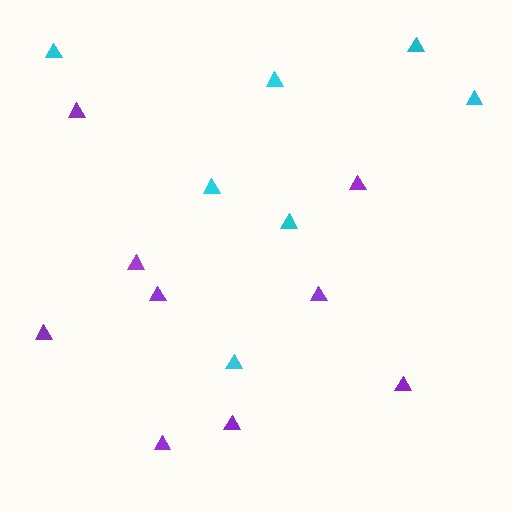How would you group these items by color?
There are 2 groups: one group of purple triangles (9) and one group of cyan triangles (7).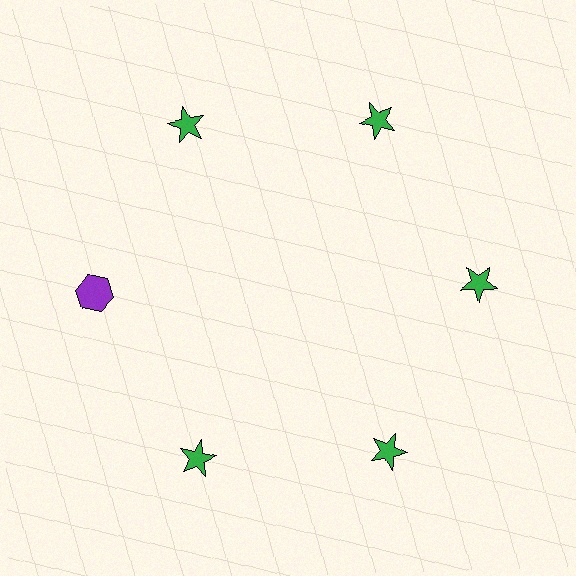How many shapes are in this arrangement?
There are 6 shapes arranged in a ring pattern.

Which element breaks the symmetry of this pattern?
The purple hexagon at roughly the 9 o'clock position breaks the symmetry. All other shapes are green stars.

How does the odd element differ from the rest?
It differs in both color (purple instead of green) and shape (hexagon instead of star).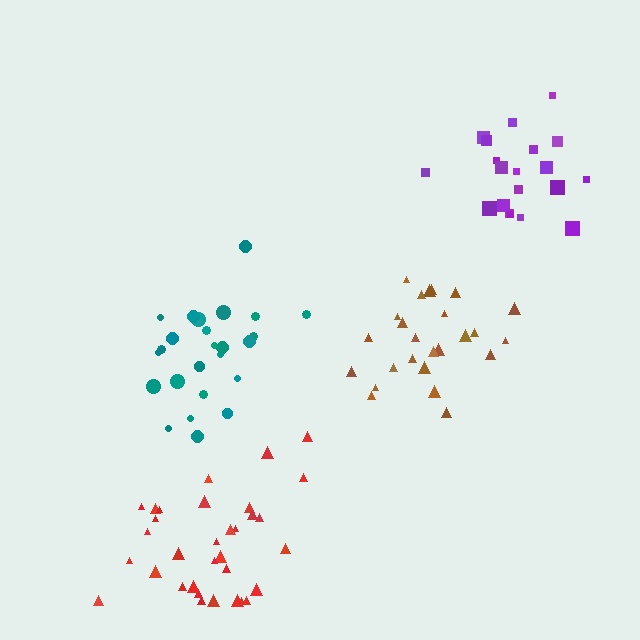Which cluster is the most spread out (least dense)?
Red.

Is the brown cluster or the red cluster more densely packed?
Brown.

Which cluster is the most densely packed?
Teal.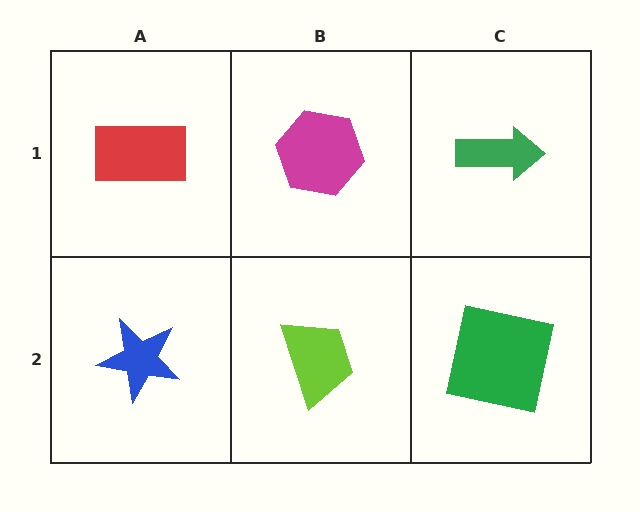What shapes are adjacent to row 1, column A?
A blue star (row 2, column A), a magenta hexagon (row 1, column B).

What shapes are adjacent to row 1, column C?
A green square (row 2, column C), a magenta hexagon (row 1, column B).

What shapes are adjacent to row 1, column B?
A lime trapezoid (row 2, column B), a red rectangle (row 1, column A), a green arrow (row 1, column C).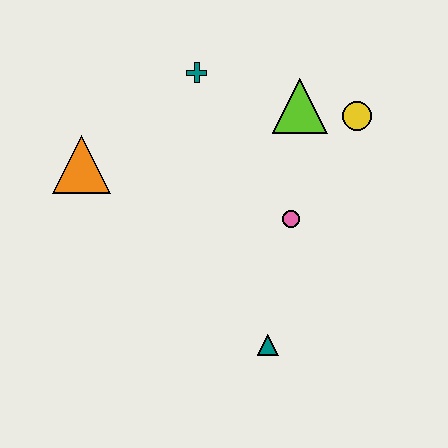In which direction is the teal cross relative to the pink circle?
The teal cross is above the pink circle.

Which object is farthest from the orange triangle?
The yellow circle is farthest from the orange triangle.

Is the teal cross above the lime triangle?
Yes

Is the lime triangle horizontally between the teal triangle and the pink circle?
No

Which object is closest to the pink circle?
The lime triangle is closest to the pink circle.